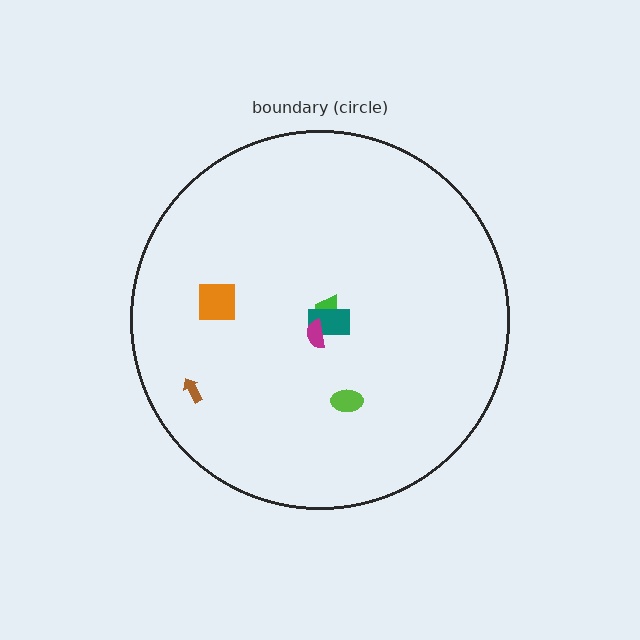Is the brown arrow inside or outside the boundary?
Inside.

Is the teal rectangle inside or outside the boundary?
Inside.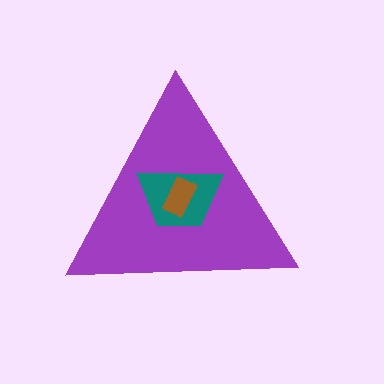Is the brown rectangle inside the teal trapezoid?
Yes.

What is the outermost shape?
The purple triangle.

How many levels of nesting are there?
3.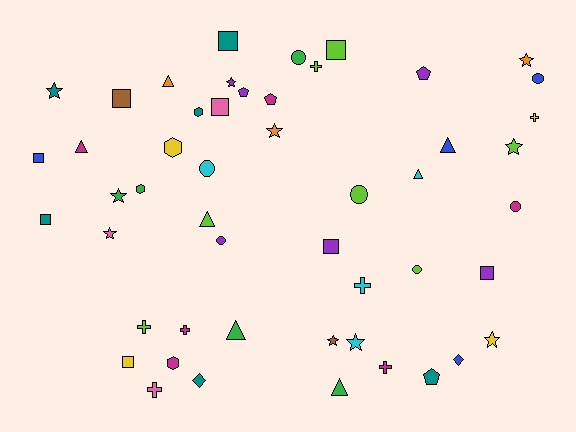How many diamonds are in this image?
There are 2 diamonds.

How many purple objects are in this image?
There are 6 purple objects.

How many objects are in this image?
There are 50 objects.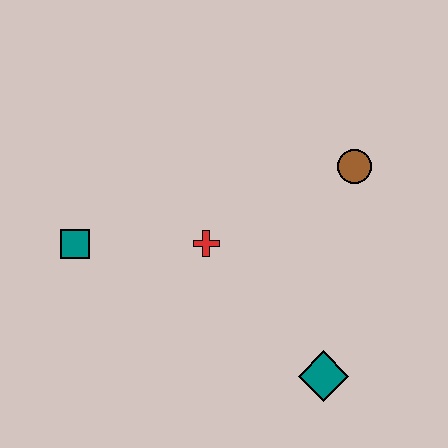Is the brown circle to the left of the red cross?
No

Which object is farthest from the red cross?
The teal diamond is farthest from the red cross.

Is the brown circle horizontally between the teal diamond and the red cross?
No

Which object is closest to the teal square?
The red cross is closest to the teal square.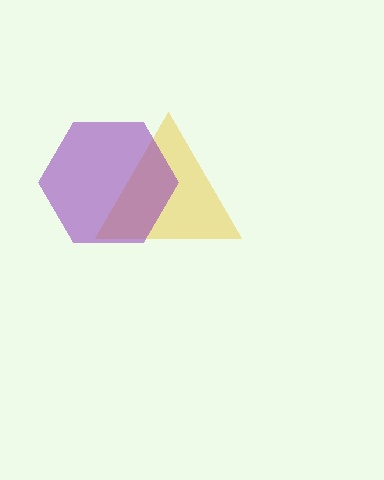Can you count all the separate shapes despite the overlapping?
Yes, there are 2 separate shapes.